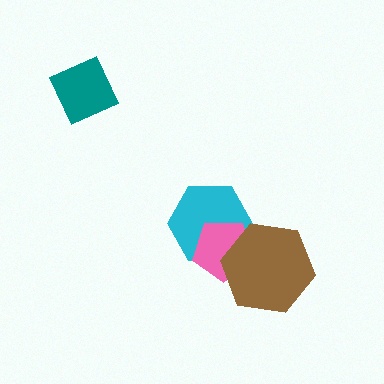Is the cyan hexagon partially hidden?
Yes, it is partially covered by another shape.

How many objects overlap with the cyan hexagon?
2 objects overlap with the cyan hexagon.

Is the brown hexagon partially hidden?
No, no other shape covers it.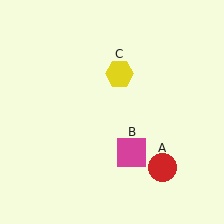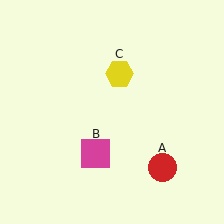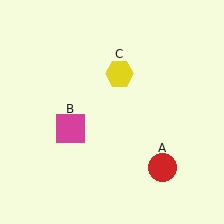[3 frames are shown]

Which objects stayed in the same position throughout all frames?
Red circle (object A) and yellow hexagon (object C) remained stationary.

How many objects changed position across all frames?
1 object changed position: magenta square (object B).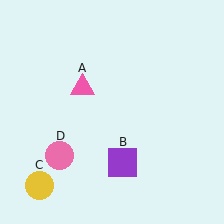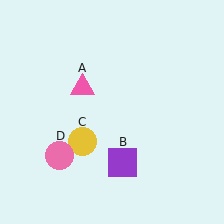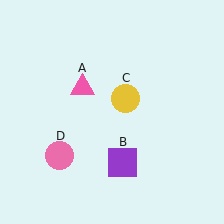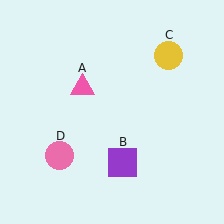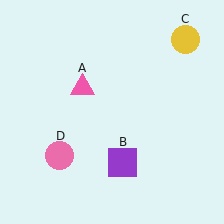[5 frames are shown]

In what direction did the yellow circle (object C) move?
The yellow circle (object C) moved up and to the right.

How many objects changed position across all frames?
1 object changed position: yellow circle (object C).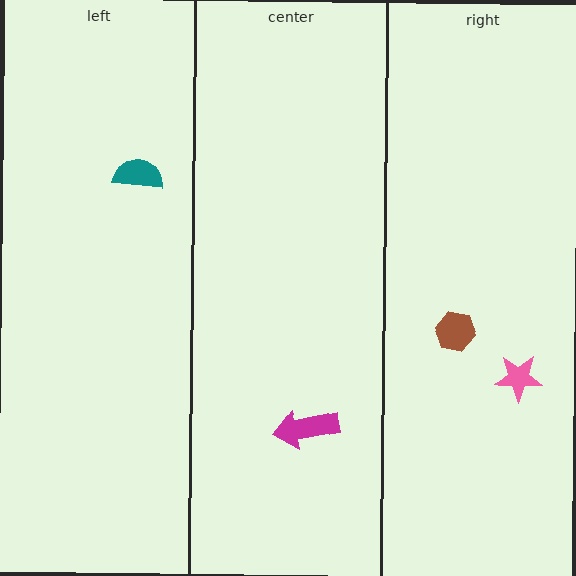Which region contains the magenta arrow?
The center region.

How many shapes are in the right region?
2.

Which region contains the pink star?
The right region.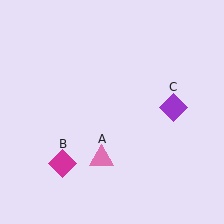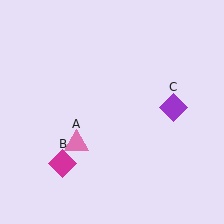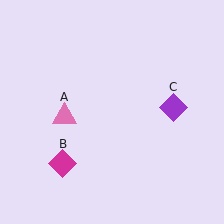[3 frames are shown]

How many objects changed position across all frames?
1 object changed position: pink triangle (object A).